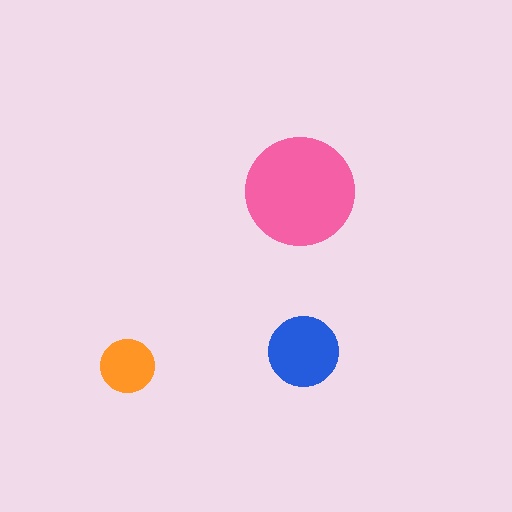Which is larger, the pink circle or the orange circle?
The pink one.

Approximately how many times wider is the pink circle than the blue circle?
About 1.5 times wider.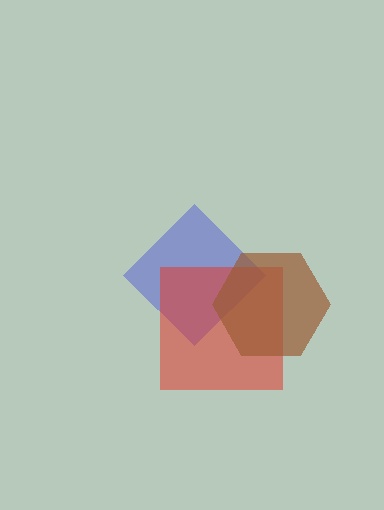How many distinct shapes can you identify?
There are 3 distinct shapes: a blue diamond, a red square, a brown hexagon.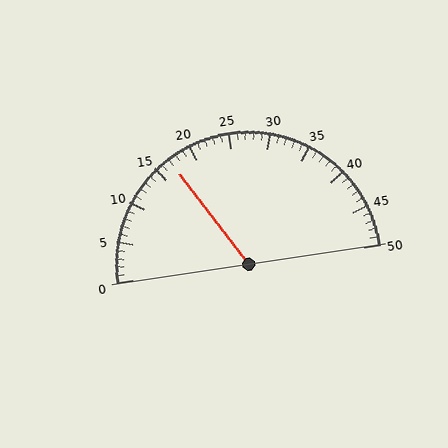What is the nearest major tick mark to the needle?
The nearest major tick mark is 15.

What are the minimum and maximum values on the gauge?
The gauge ranges from 0 to 50.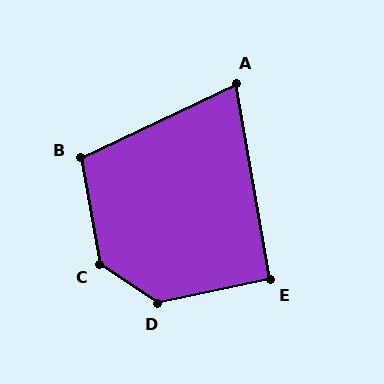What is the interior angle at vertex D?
Approximately 133 degrees (obtuse).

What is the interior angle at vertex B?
Approximately 105 degrees (obtuse).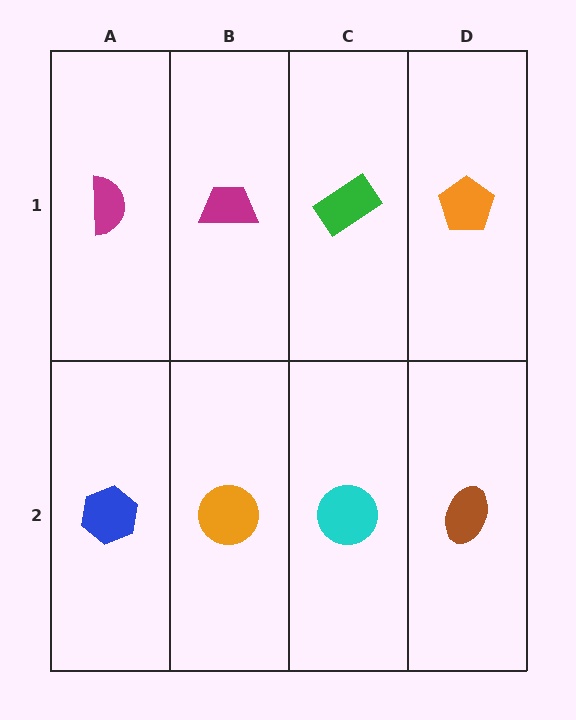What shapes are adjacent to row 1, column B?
An orange circle (row 2, column B), a magenta semicircle (row 1, column A), a green rectangle (row 1, column C).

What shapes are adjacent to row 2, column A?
A magenta semicircle (row 1, column A), an orange circle (row 2, column B).